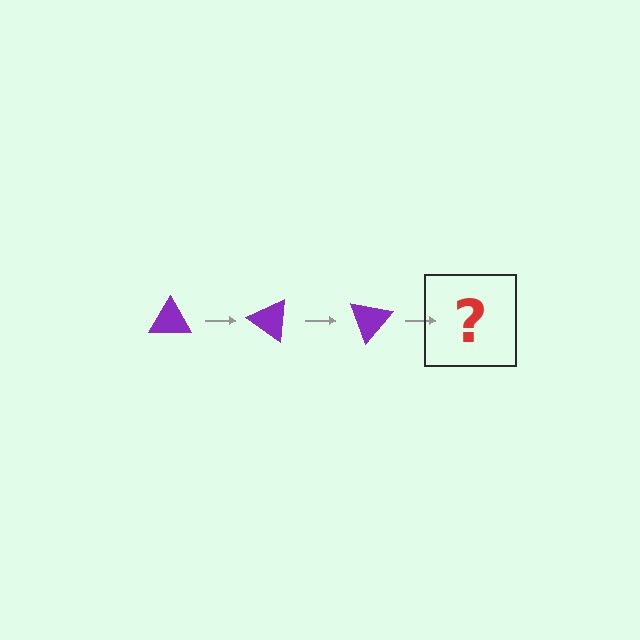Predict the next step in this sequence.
The next step is a purple triangle rotated 105 degrees.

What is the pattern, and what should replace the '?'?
The pattern is that the triangle rotates 35 degrees each step. The '?' should be a purple triangle rotated 105 degrees.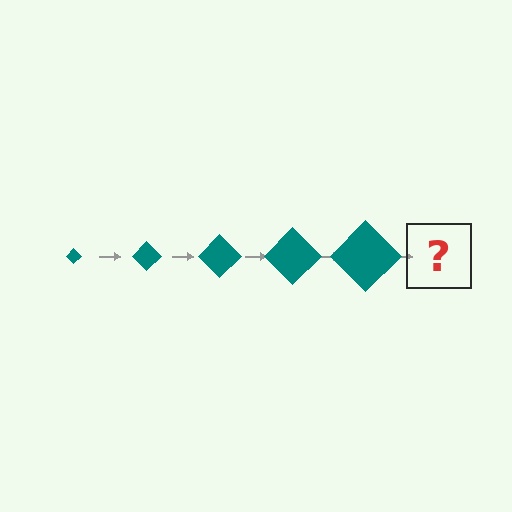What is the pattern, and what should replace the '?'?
The pattern is that the diamond gets progressively larger each step. The '?' should be a teal diamond, larger than the previous one.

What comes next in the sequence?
The next element should be a teal diamond, larger than the previous one.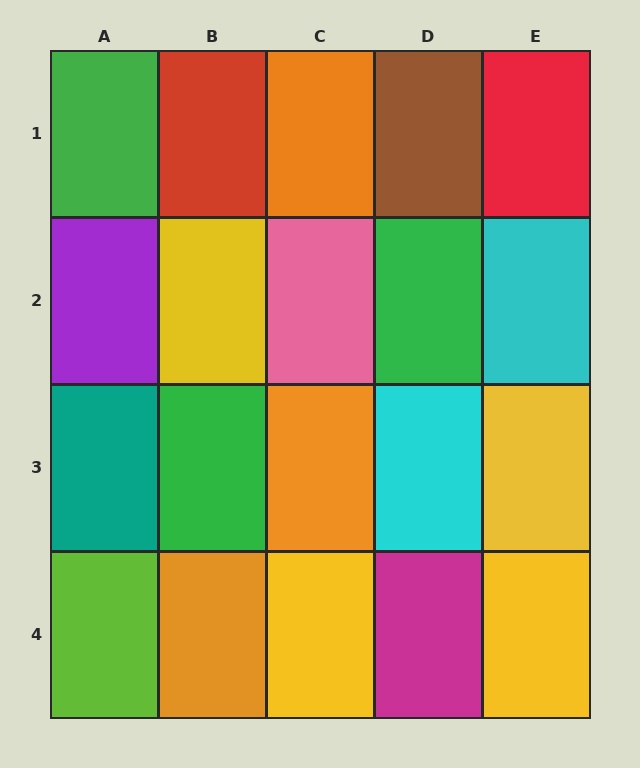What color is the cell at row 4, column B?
Orange.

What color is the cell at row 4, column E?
Yellow.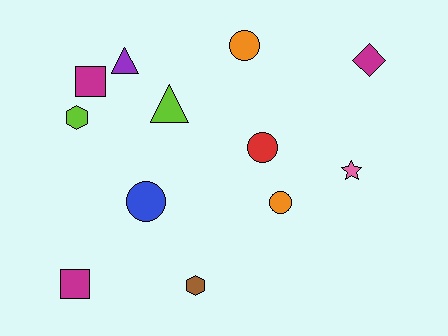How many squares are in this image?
There are 2 squares.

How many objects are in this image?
There are 12 objects.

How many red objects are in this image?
There is 1 red object.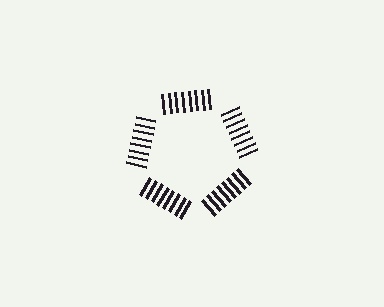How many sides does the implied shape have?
5 sides — the line-ends trace a pentagon.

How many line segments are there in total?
40 — 8 along each of the 5 edges.